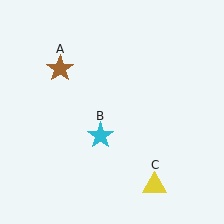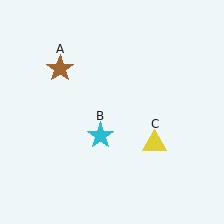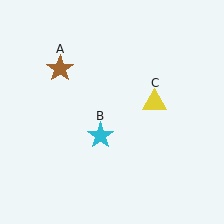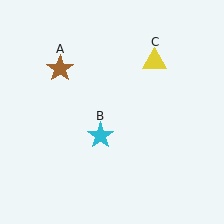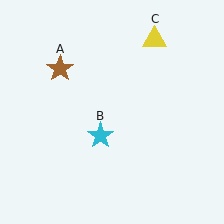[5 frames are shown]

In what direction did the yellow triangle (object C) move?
The yellow triangle (object C) moved up.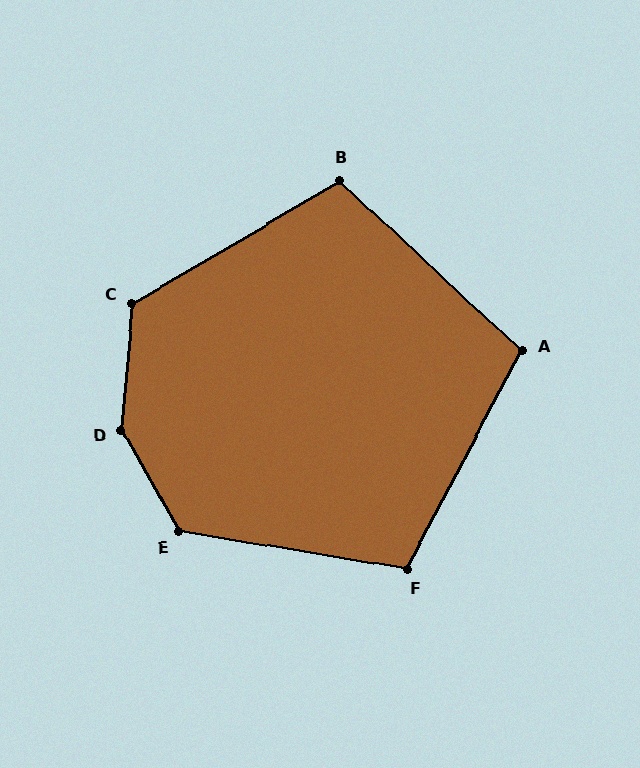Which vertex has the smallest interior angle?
A, at approximately 105 degrees.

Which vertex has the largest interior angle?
D, at approximately 145 degrees.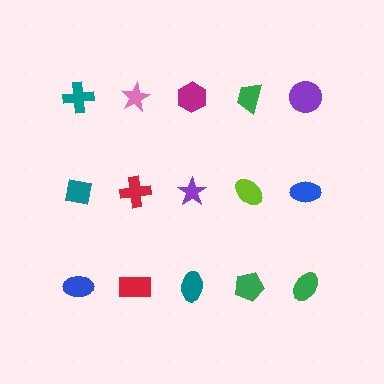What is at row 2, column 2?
A red cross.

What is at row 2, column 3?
A purple star.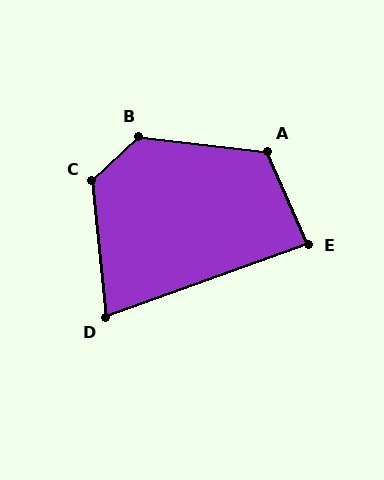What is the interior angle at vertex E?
Approximately 86 degrees (approximately right).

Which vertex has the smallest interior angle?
D, at approximately 76 degrees.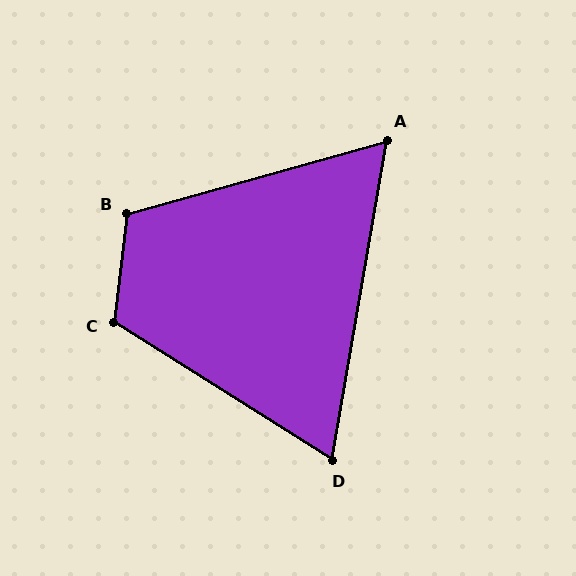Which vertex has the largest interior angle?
C, at approximately 116 degrees.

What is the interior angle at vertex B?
Approximately 112 degrees (obtuse).